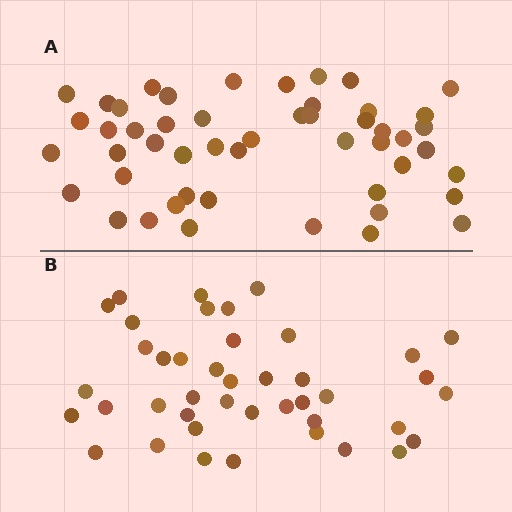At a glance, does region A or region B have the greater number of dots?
Region A (the top region) has more dots.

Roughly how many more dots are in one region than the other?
Region A has roughly 8 or so more dots than region B.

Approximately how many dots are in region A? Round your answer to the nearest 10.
About 50 dots.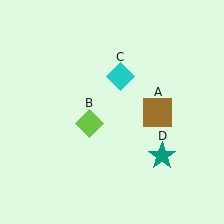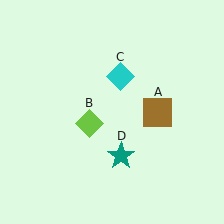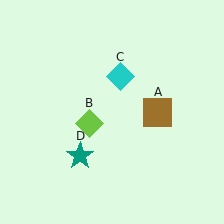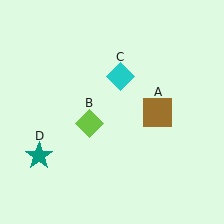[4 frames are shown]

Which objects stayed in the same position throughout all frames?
Brown square (object A) and lime diamond (object B) and cyan diamond (object C) remained stationary.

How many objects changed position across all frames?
1 object changed position: teal star (object D).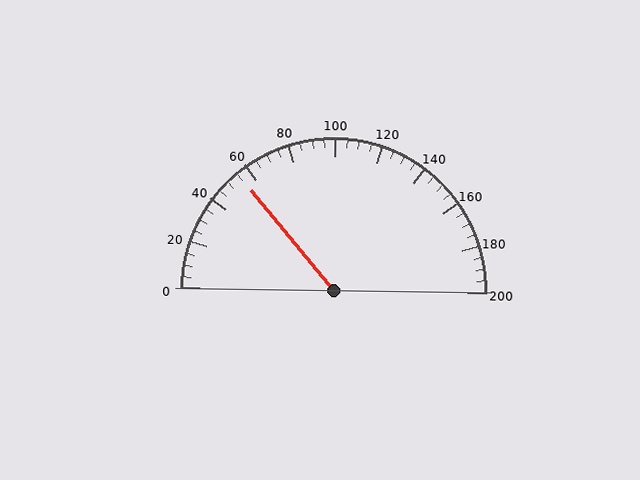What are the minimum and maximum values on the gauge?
The gauge ranges from 0 to 200.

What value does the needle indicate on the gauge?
The needle indicates approximately 55.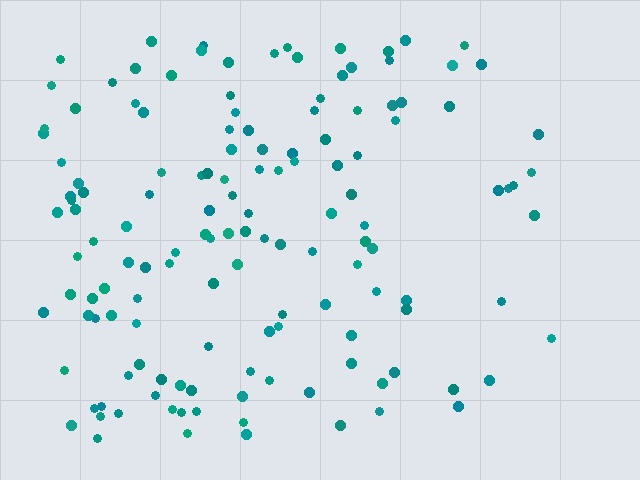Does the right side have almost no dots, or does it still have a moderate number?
Still a moderate number, just noticeably fewer than the left.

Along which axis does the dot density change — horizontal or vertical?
Horizontal.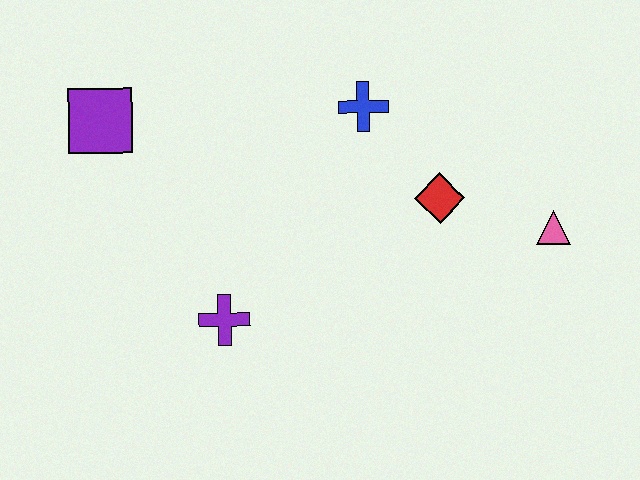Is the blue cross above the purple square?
Yes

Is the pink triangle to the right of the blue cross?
Yes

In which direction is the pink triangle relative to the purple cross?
The pink triangle is to the right of the purple cross.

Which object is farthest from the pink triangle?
The purple square is farthest from the pink triangle.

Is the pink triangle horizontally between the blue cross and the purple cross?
No